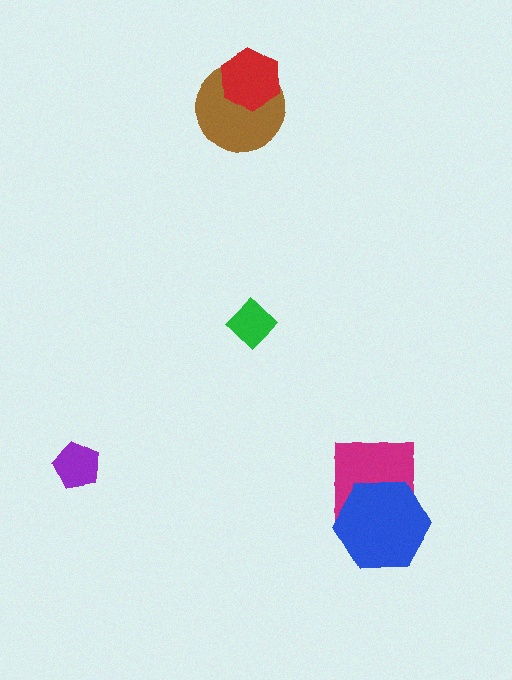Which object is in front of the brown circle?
The red hexagon is in front of the brown circle.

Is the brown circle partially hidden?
Yes, it is partially covered by another shape.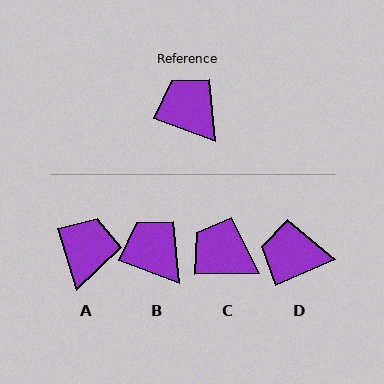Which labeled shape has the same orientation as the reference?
B.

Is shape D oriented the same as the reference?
No, it is off by about 45 degrees.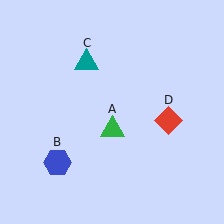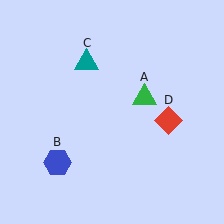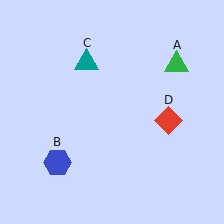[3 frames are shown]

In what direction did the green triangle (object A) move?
The green triangle (object A) moved up and to the right.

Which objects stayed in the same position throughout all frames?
Blue hexagon (object B) and teal triangle (object C) and red diamond (object D) remained stationary.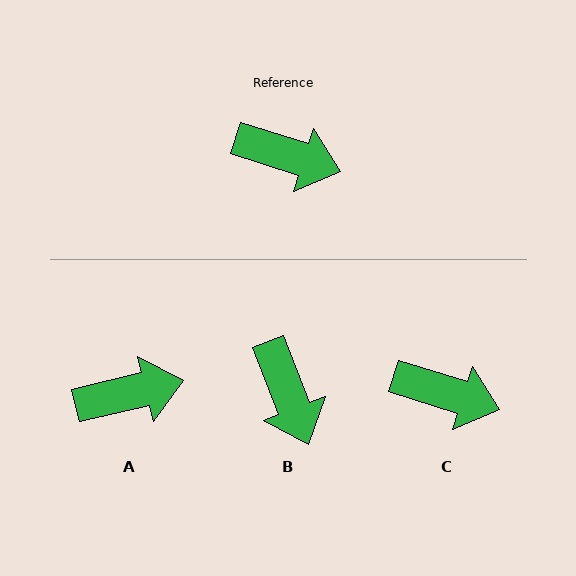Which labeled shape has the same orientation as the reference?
C.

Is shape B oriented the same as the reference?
No, it is off by about 51 degrees.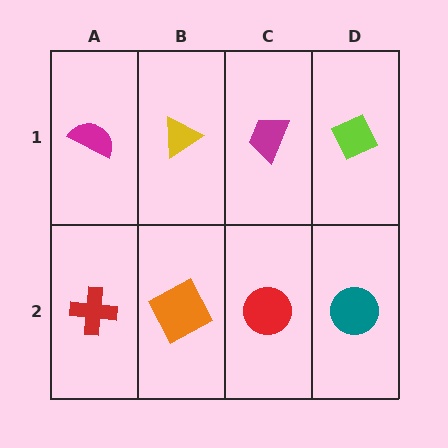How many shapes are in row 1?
4 shapes.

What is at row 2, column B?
An orange square.